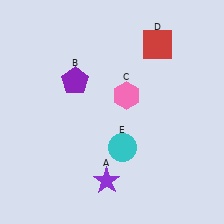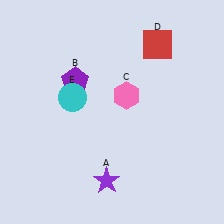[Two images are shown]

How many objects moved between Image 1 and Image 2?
1 object moved between the two images.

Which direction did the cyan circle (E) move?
The cyan circle (E) moved up.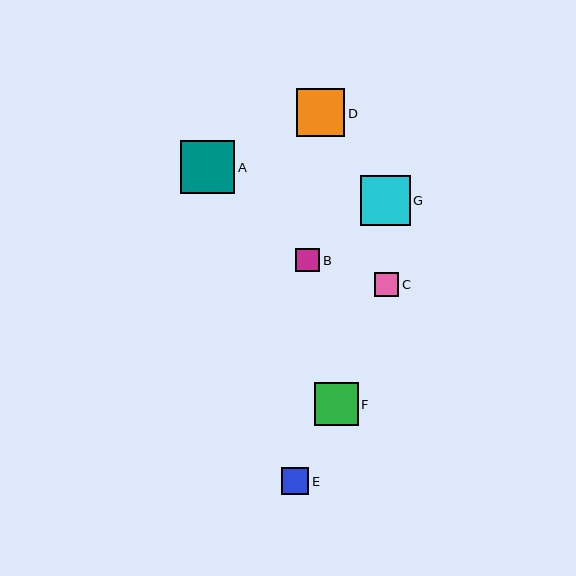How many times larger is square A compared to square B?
Square A is approximately 2.3 times the size of square B.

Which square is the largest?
Square A is the largest with a size of approximately 54 pixels.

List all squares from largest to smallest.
From largest to smallest: A, G, D, F, E, C, B.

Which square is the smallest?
Square B is the smallest with a size of approximately 24 pixels.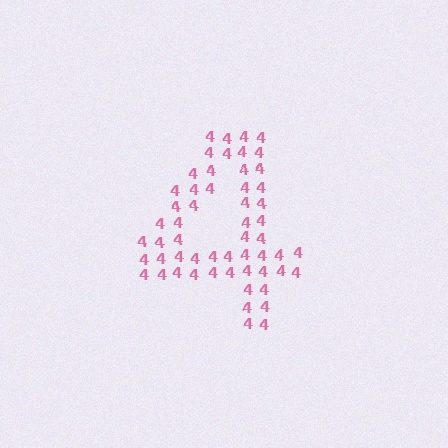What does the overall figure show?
The overall figure shows the digit 4.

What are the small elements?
The small elements are digit 4's.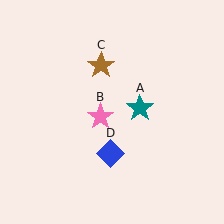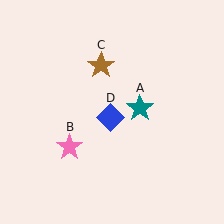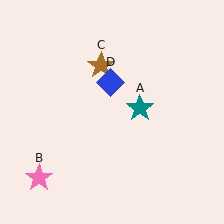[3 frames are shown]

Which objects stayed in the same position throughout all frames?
Teal star (object A) and brown star (object C) remained stationary.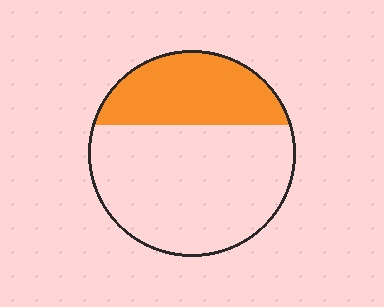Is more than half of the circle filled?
No.